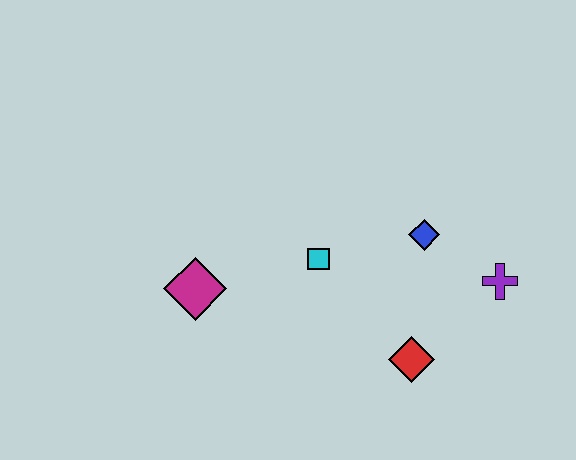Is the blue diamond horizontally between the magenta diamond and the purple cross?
Yes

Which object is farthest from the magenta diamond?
The purple cross is farthest from the magenta diamond.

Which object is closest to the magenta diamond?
The cyan square is closest to the magenta diamond.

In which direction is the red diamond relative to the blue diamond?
The red diamond is below the blue diamond.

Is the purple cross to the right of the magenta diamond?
Yes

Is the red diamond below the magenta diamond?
Yes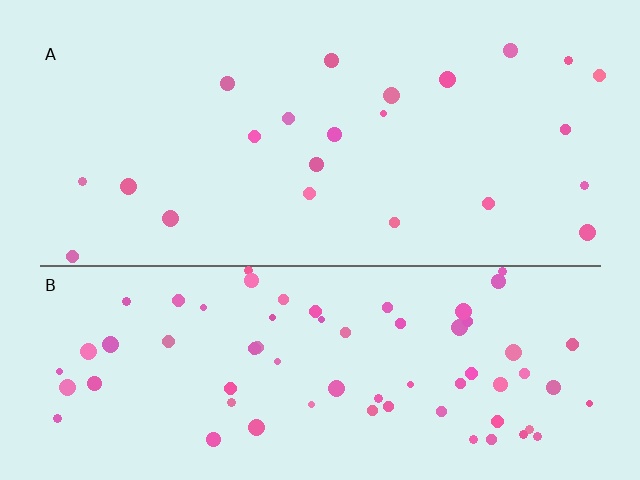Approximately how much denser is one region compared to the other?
Approximately 3.1× — region B over region A.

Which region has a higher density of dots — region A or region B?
B (the bottom).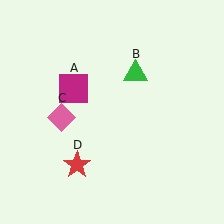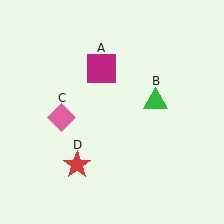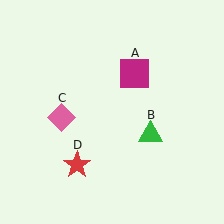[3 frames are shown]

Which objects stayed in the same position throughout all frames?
Pink diamond (object C) and red star (object D) remained stationary.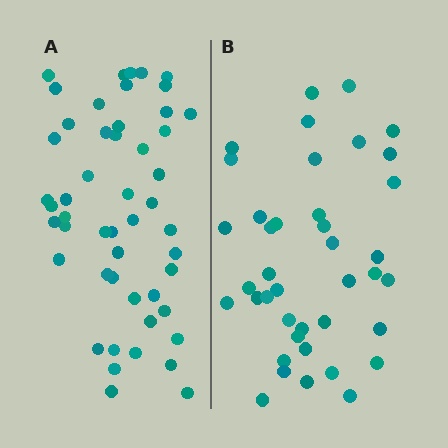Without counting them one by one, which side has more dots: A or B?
Region A (the left region) has more dots.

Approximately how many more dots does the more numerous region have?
Region A has roughly 10 or so more dots than region B.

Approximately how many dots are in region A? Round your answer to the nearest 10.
About 50 dots.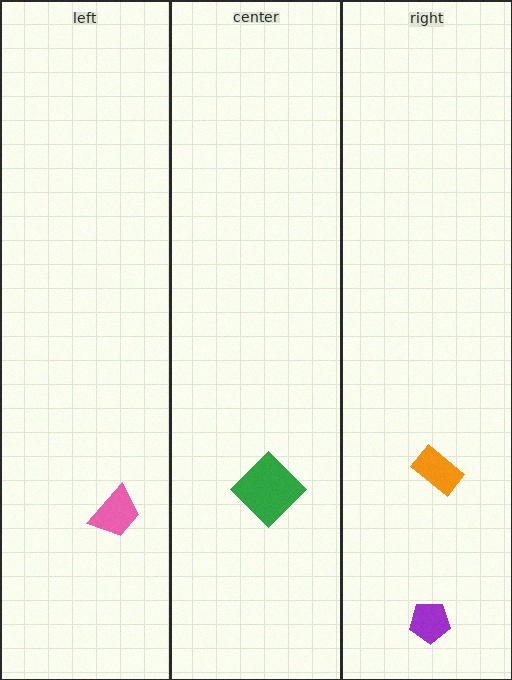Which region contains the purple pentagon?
The right region.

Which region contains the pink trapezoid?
The left region.